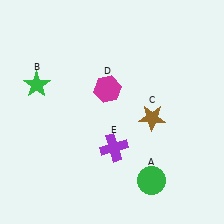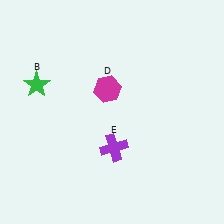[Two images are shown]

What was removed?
The green circle (A), the brown star (C) were removed in Image 2.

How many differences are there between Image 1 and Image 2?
There are 2 differences between the two images.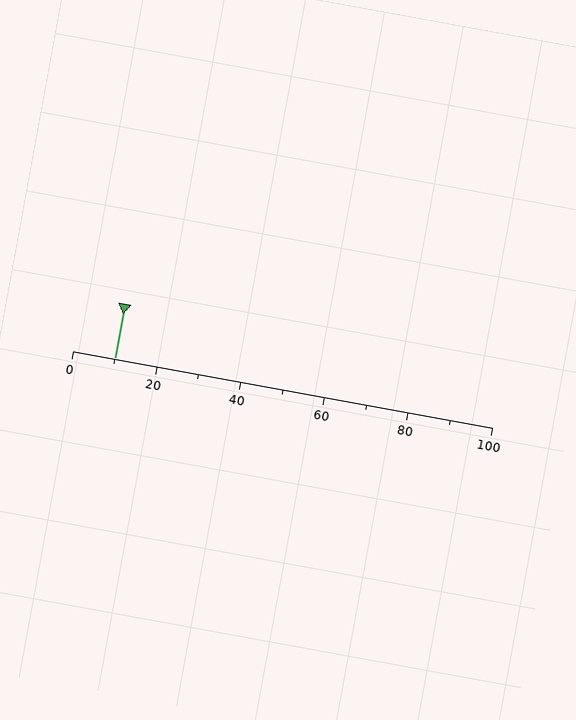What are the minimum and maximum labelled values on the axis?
The axis runs from 0 to 100.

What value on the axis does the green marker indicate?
The marker indicates approximately 10.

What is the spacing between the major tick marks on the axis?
The major ticks are spaced 20 apart.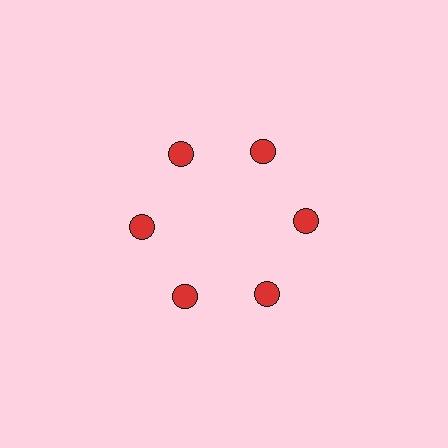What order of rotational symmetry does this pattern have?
This pattern has 6-fold rotational symmetry.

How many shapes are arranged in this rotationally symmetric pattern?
There are 6 shapes, arranged in 6 groups of 1.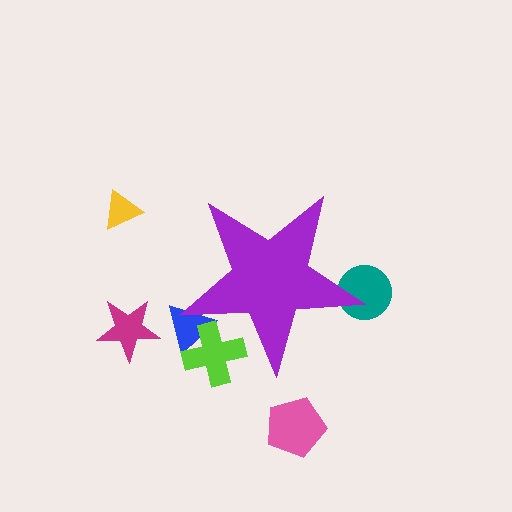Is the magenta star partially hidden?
No, the magenta star is fully visible.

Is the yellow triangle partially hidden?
No, the yellow triangle is fully visible.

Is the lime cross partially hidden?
Yes, the lime cross is partially hidden behind the purple star.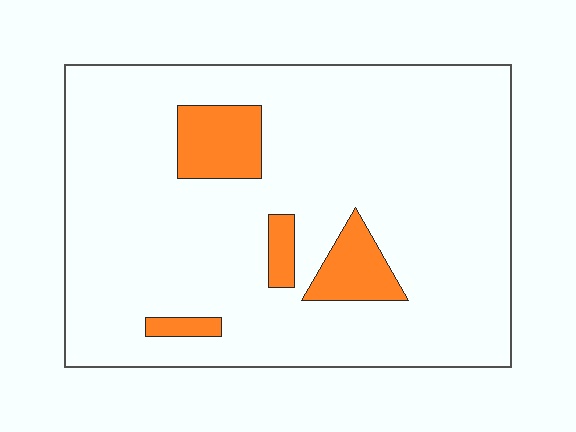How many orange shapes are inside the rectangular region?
4.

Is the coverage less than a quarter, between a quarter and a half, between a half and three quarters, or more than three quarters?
Less than a quarter.